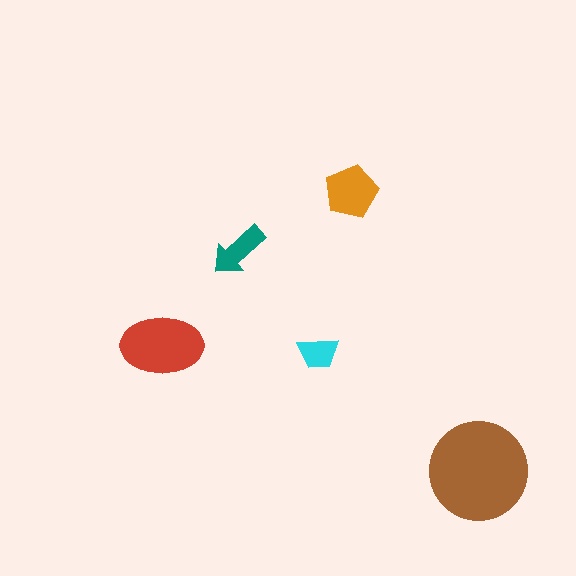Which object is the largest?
The brown circle.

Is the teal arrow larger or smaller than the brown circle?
Smaller.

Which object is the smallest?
The cyan trapezoid.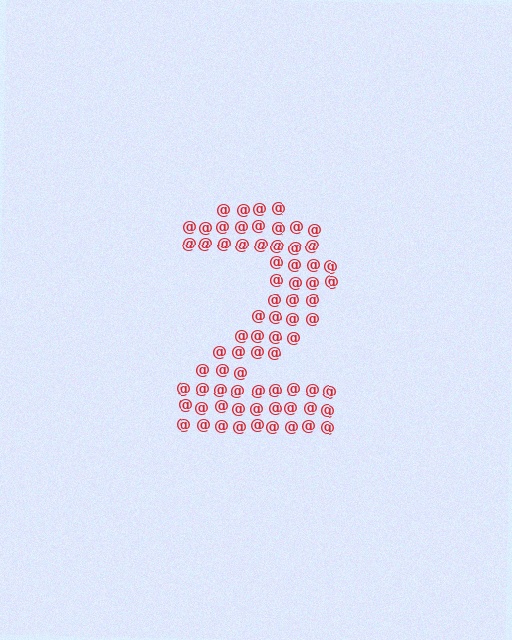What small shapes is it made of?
It is made of small at signs.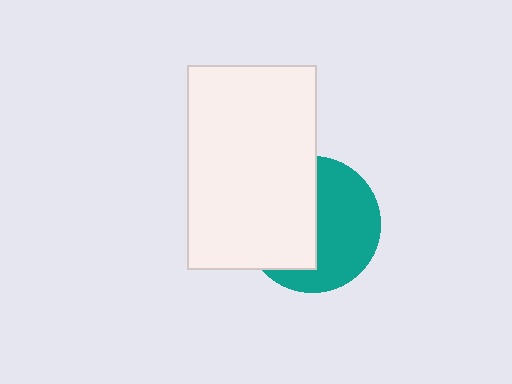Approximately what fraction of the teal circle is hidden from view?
Roughly 48% of the teal circle is hidden behind the white rectangle.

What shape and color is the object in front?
The object in front is a white rectangle.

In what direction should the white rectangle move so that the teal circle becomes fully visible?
The white rectangle should move left. That is the shortest direction to clear the overlap and leave the teal circle fully visible.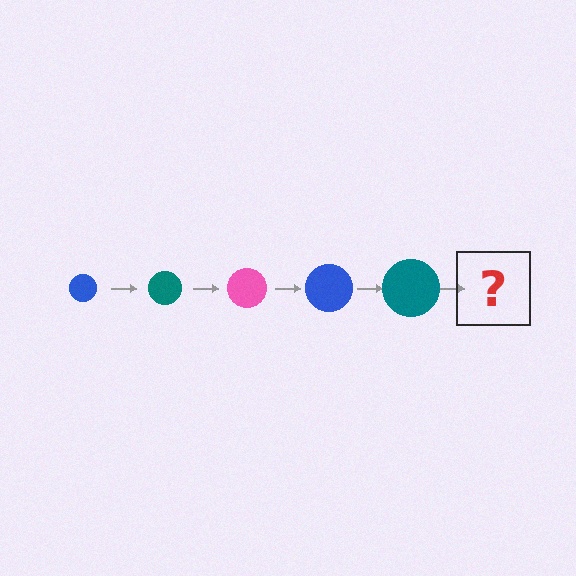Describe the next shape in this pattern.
It should be a pink circle, larger than the previous one.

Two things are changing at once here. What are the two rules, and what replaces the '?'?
The two rules are that the circle grows larger each step and the color cycles through blue, teal, and pink. The '?' should be a pink circle, larger than the previous one.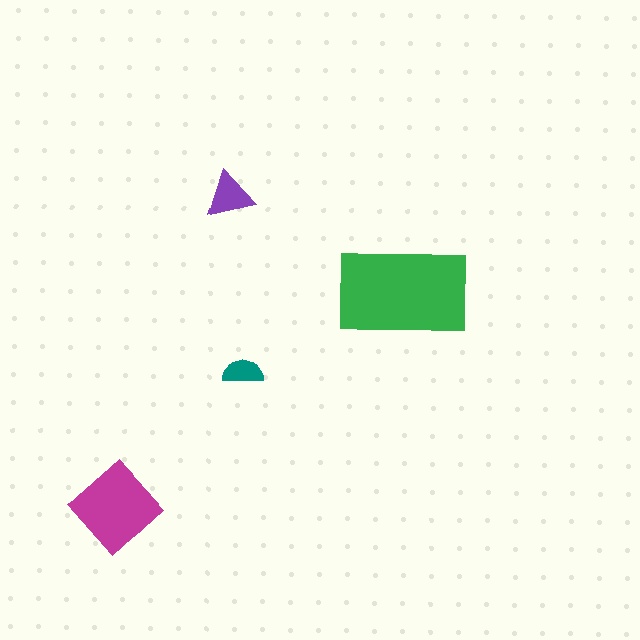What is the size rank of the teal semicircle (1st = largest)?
4th.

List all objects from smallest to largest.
The teal semicircle, the purple triangle, the magenta diamond, the green rectangle.